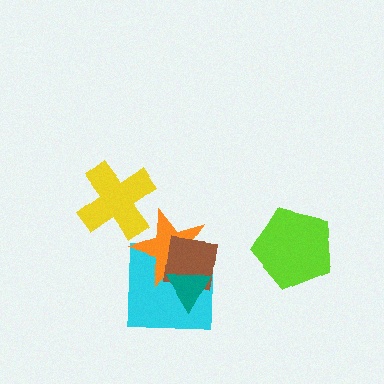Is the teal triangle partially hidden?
No, no other shape covers it.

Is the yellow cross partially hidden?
Yes, it is partially covered by another shape.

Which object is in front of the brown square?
The teal triangle is in front of the brown square.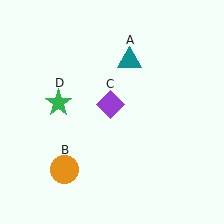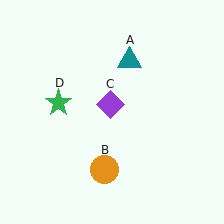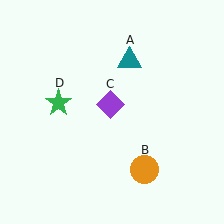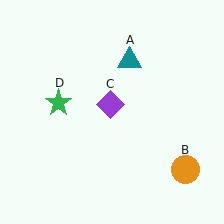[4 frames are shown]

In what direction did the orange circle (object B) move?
The orange circle (object B) moved right.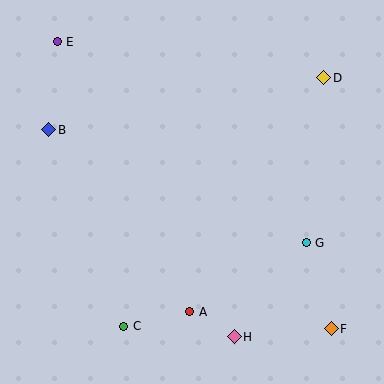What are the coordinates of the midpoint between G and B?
The midpoint between G and B is at (177, 186).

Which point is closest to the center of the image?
Point A at (190, 312) is closest to the center.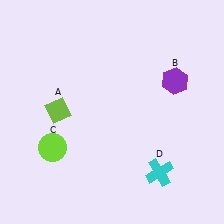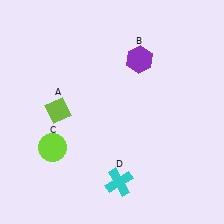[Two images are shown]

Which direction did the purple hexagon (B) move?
The purple hexagon (B) moved left.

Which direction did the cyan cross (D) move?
The cyan cross (D) moved left.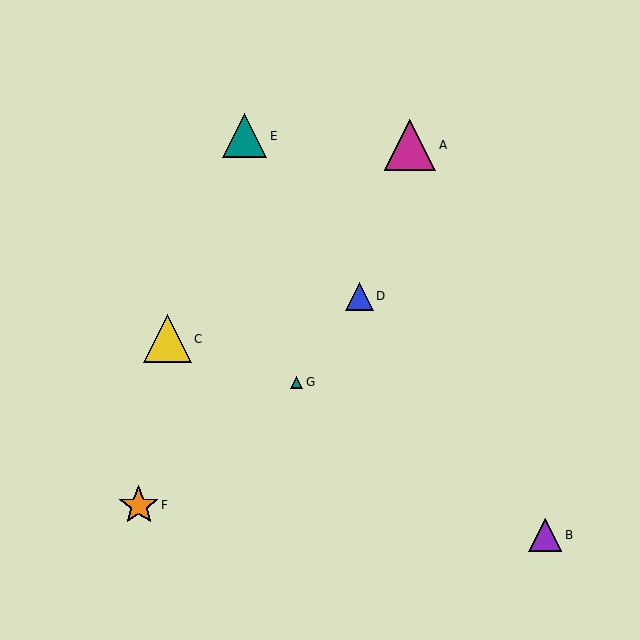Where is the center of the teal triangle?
The center of the teal triangle is at (296, 382).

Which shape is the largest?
The magenta triangle (labeled A) is the largest.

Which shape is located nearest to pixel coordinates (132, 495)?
The orange star (labeled F) at (139, 505) is nearest to that location.